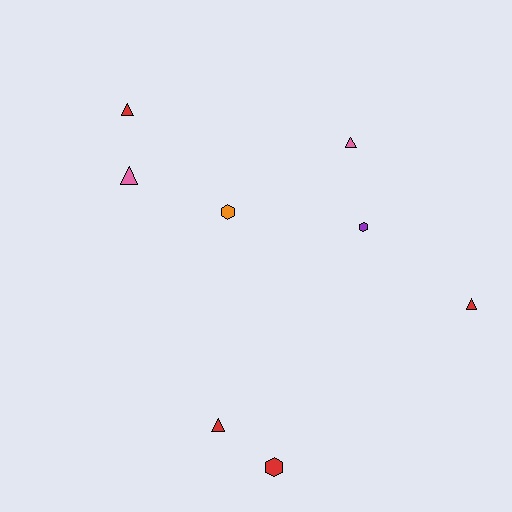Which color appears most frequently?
Red, with 4 objects.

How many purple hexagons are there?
There is 1 purple hexagon.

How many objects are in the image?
There are 8 objects.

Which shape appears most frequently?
Triangle, with 5 objects.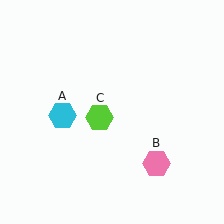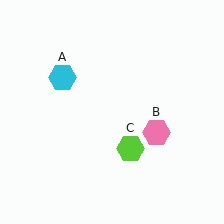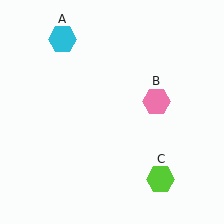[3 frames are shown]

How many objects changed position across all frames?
3 objects changed position: cyan hexagon (object A), pink hexagon (object B), lime hexagon (object C).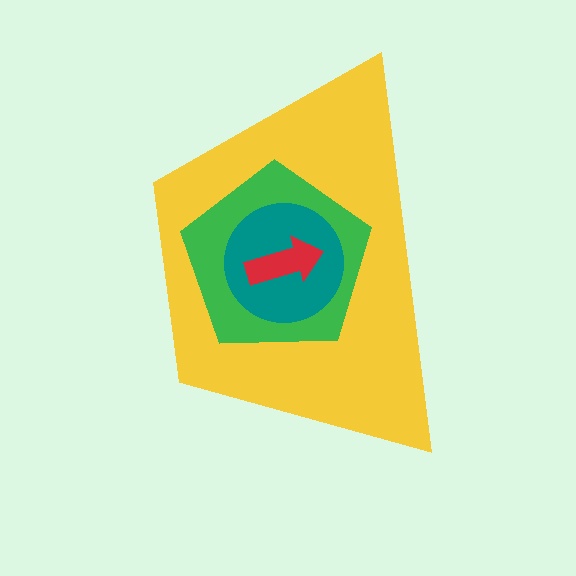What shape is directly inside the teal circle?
The red arrow.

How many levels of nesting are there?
4.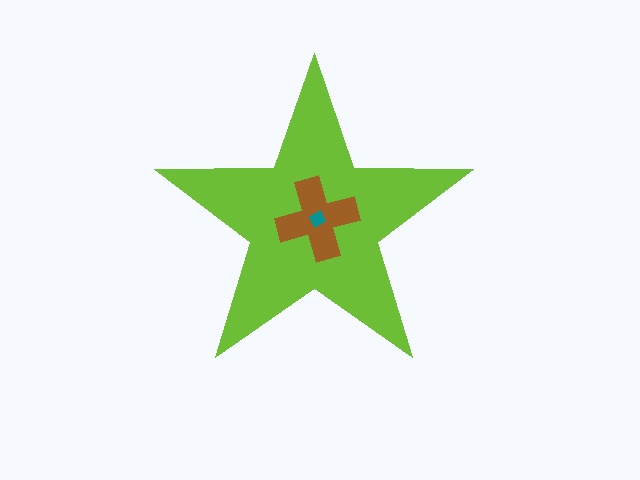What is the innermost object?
The teal square.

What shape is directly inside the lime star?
The brown cross.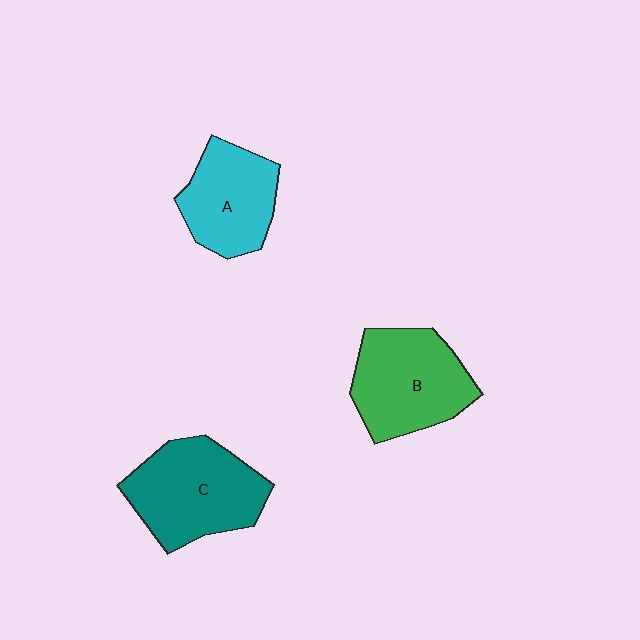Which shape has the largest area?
Shape C (teal).